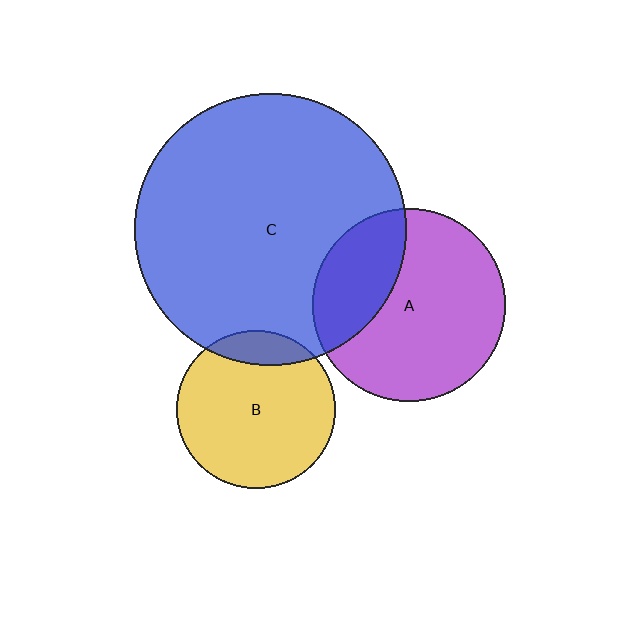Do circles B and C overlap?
Yes.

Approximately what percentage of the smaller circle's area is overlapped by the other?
Approximately 15%.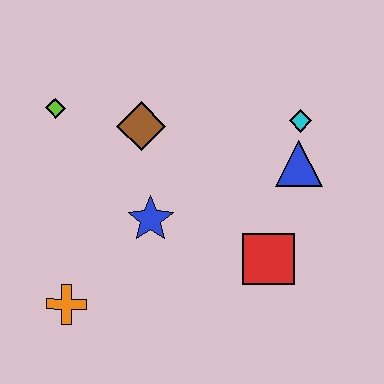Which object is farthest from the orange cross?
The cyan diamond is farthest from the orange cross.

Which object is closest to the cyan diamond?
The blue triangle is closest to the cyan diamond.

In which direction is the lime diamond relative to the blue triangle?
The lime diamond is to the left of the blue triangle.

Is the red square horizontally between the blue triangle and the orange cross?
Yes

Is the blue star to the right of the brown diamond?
Yes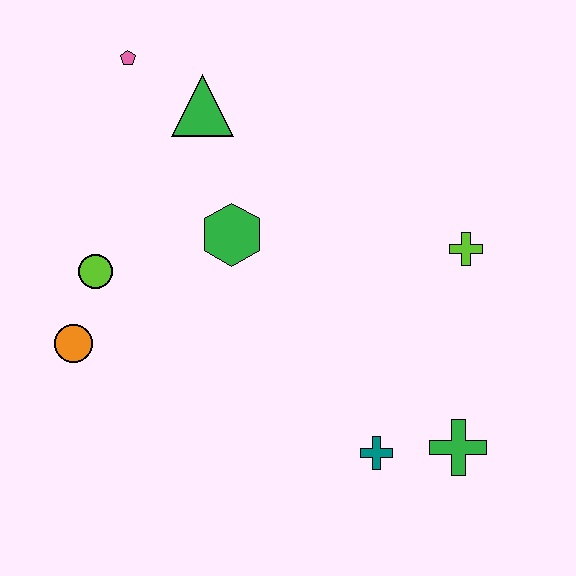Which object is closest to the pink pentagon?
The green triangle is closest to the pink pentagon.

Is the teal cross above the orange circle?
No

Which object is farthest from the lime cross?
The orange circle is farthest from the lime cross.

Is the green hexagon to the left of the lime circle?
No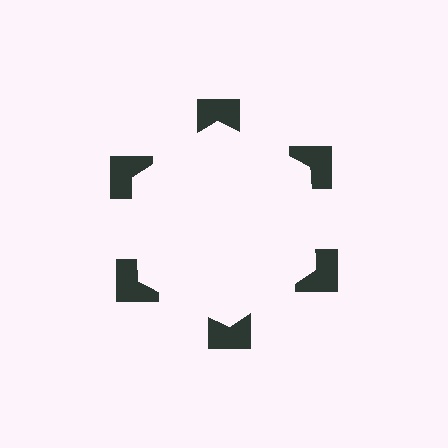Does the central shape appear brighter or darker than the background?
It typically appears slightly brighter than the background, even though no actual brightness change is drawn.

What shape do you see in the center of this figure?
An illusory hexagon — its edges are inferred from the aligned wedge cuts in the notched squares, not physically drawn.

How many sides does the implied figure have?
6 sides.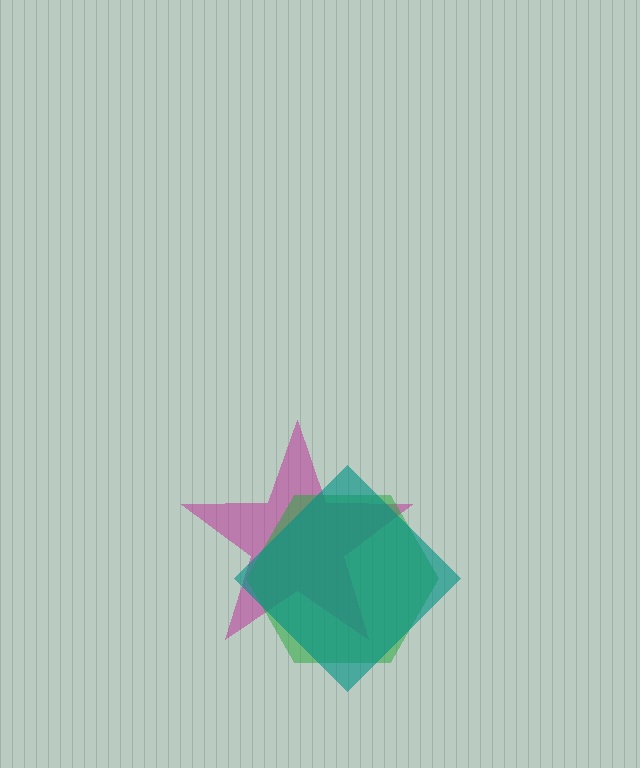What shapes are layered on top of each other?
The layered shapes are: a magenta star, a green hexagon, a teal diamond.